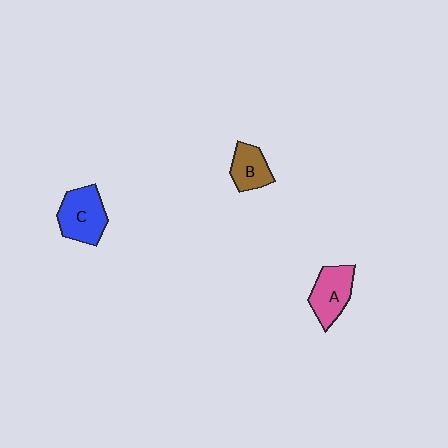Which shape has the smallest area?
Shape B (brown).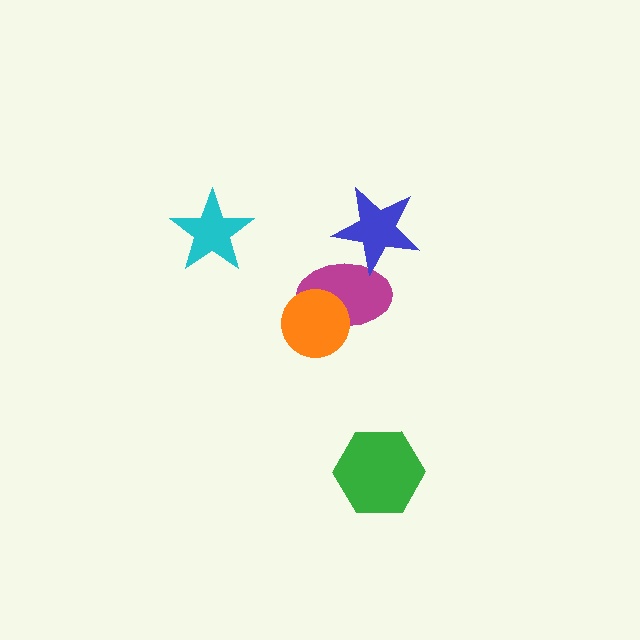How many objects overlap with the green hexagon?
0 objects overlap with the green hexagon.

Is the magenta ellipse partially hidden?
Yes, it is partially covered by another shape.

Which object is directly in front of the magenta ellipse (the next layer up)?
The orange circle is directly in front of the magenta ellipse.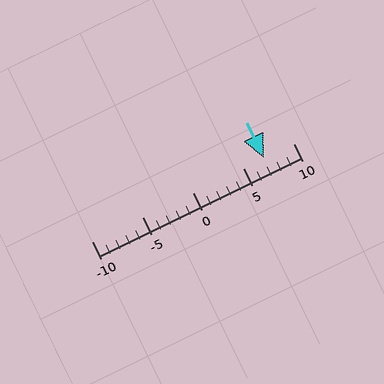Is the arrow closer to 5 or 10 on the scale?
The arrow is closer to 5.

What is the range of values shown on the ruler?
The ruler shows values from -10 to 10.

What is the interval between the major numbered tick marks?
The major tick marks are spaced 5 units apart.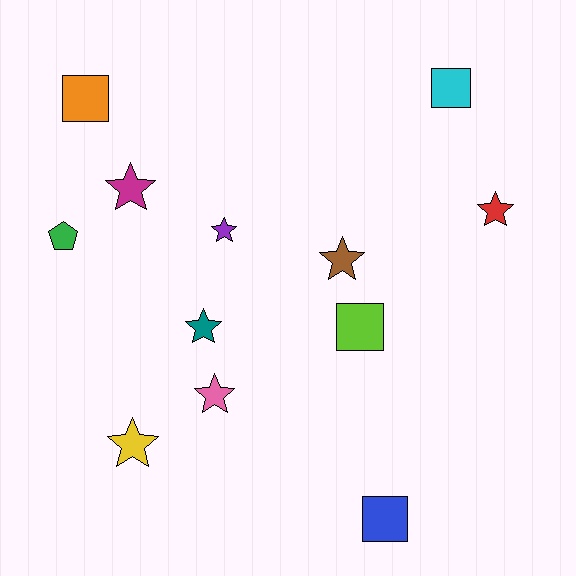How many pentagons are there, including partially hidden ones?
There is 1 pentagon.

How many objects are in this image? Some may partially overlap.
There are 12 objects.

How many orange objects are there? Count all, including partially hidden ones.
There is 1 orange object.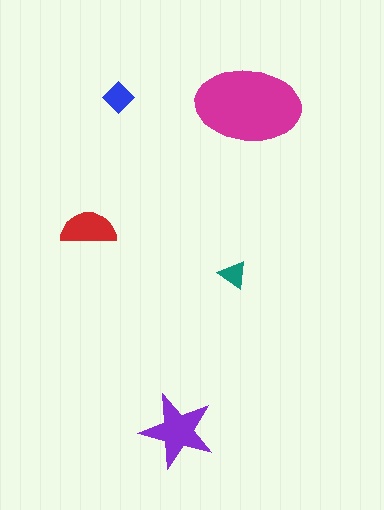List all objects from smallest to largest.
The teal triangle, the blue diamond, the red semicircle, the purple star, the magenta ellipse.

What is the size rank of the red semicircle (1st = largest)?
3rd.